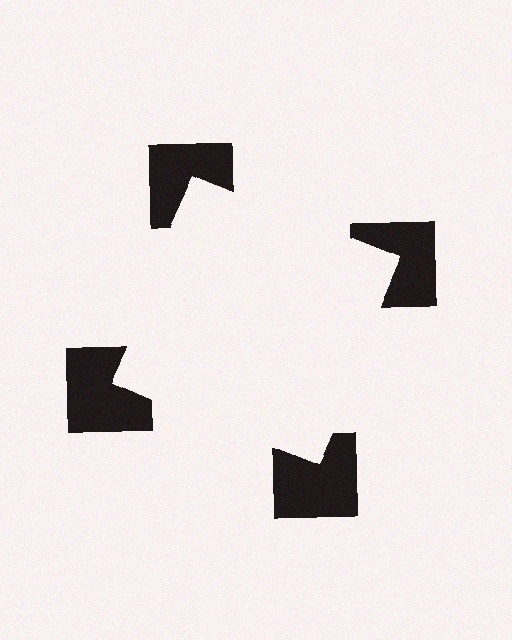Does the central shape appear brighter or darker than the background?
It typically appears slightly brighter than the background, even though no actual brightness change is drawn.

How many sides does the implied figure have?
4 sides.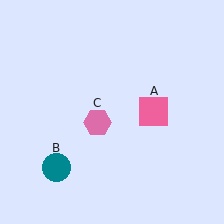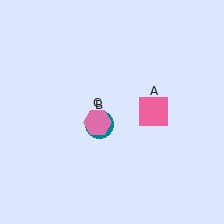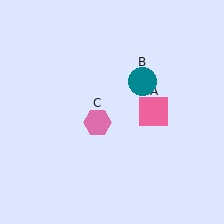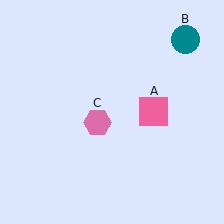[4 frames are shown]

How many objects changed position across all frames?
1 object changed position: teal circle (object B).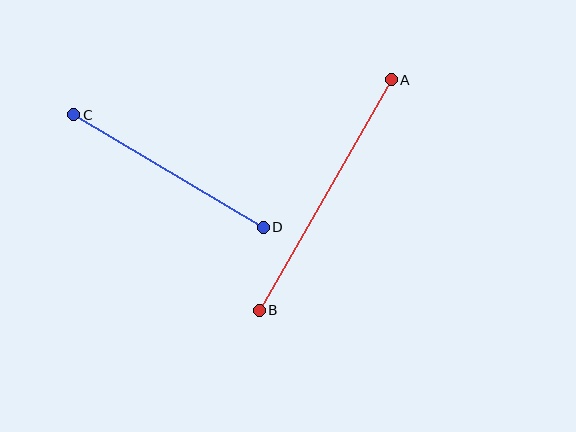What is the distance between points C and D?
The distance is approximately 220 pixels.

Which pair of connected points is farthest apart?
Points A and B are farthest apart.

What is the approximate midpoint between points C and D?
The midpoint is at approximately (168, 171) pixels.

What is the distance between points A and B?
The distance is approximately 266 pixels.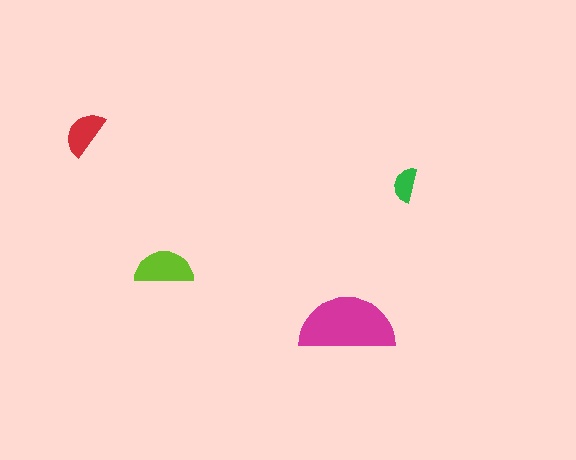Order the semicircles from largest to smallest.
the magenta one, the lime one, the red one, the green one.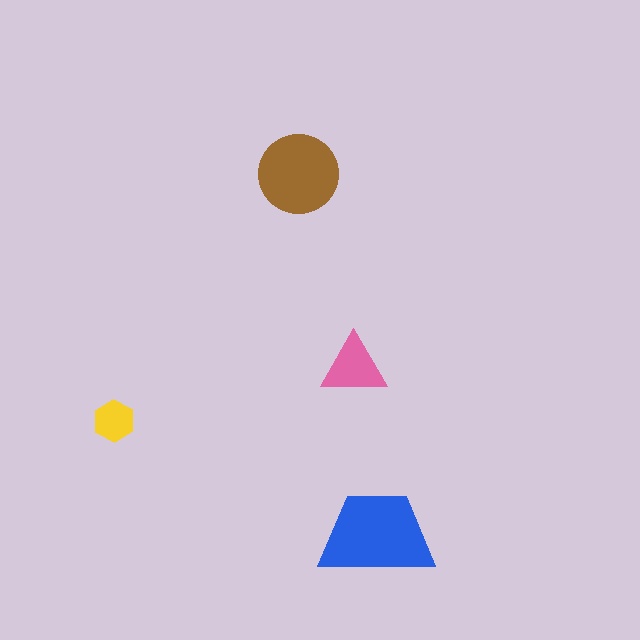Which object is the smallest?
The yellow hexagon.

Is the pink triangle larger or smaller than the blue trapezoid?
Smaller.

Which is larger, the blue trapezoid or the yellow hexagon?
The blue trapezoid.